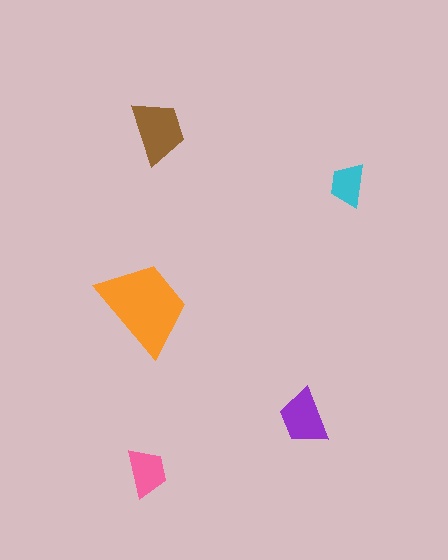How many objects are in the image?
There are 5 objects in the image.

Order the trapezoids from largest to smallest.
the orange one, the brown one, the purple one, the pink one, the cyan one.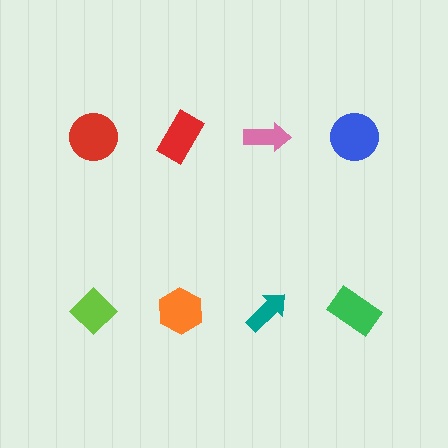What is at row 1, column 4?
A blue circle.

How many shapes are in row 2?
4 shapes.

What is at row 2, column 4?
A green rectangle.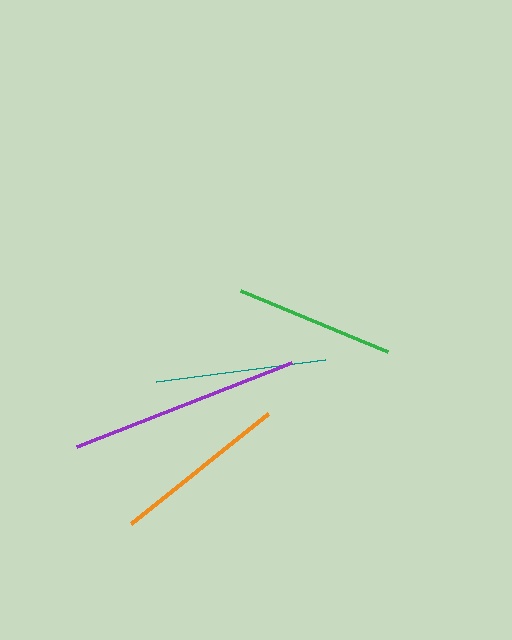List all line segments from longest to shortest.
From longest to shortest: purple, orange, teal, green.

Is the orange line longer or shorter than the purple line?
The purple line is longer than the orange line.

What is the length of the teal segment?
The teal segment is approximately 170 pixels long.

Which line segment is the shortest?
The green line is the shortest at approximately 160 pixels.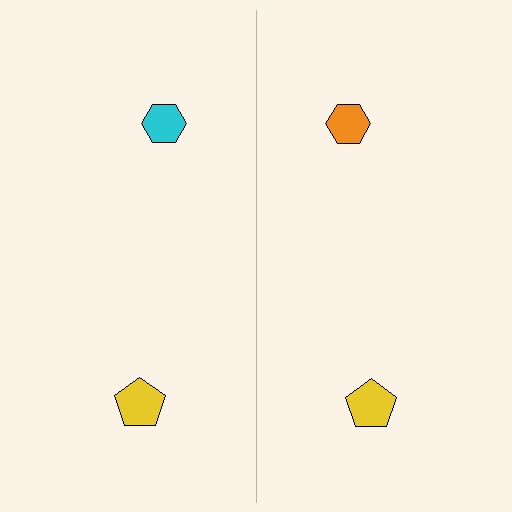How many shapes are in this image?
There are 4 shapes in this image.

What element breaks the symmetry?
The orange hexagon on the right side breaks the symmetry — its mirror counterpart is cyan.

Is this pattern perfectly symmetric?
No, the pattern is not perfectly symmetric. The orange hexagon on the right side breaks the symmetry — its mirror counterpart is cyan.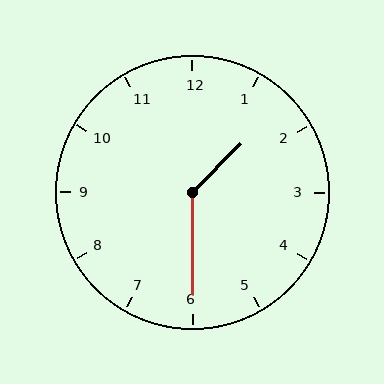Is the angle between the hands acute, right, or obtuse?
It is obtuse.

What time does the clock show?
1:30.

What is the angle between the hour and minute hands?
Approximately 135 degrees.